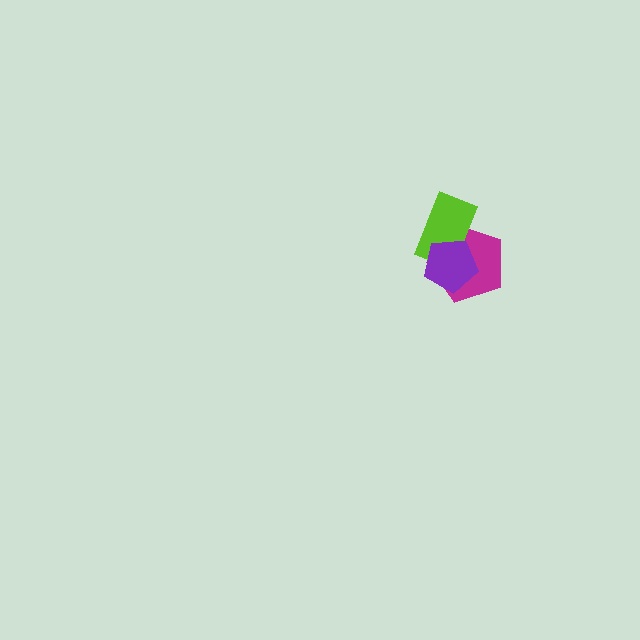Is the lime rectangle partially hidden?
Yes, it is partially covered by another shape.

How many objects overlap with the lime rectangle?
2 objects overlap with the lime rectangle.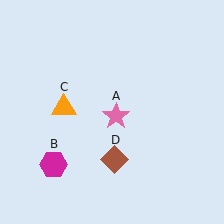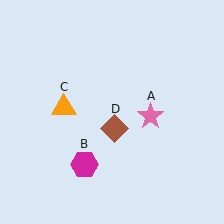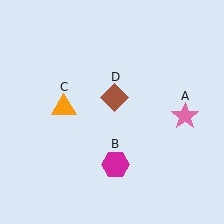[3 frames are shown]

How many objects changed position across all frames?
3 objects changed position: pink star (object A), magenta hexagon (object B), brown diamond (object D).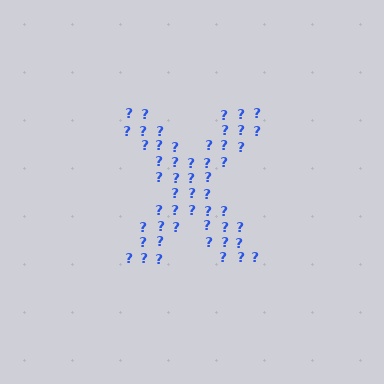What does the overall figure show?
The overall figure shows the letter X.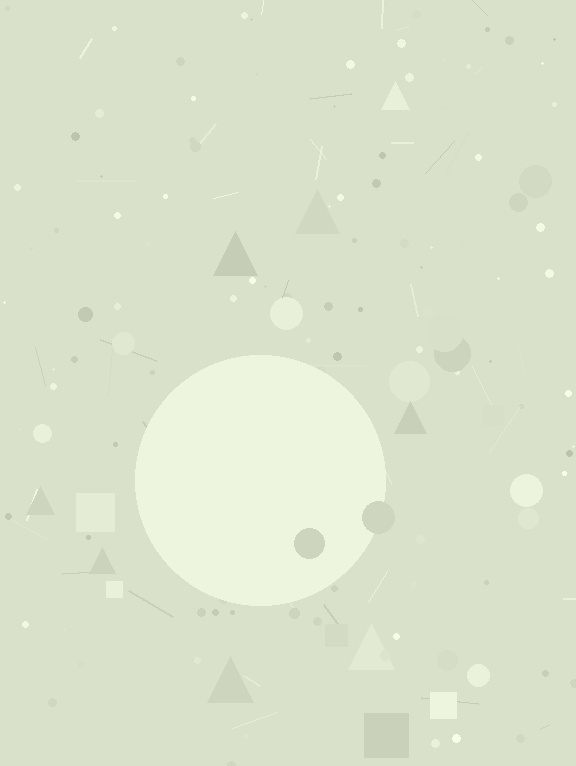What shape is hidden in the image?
A circle is hidden in the image.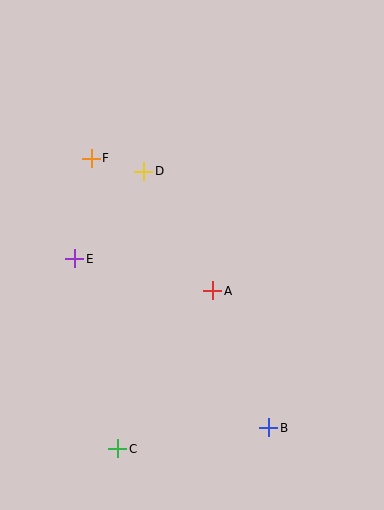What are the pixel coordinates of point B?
Point B is at (269, 428).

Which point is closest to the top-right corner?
Point D is closest to the top-right corner.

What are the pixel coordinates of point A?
Point A is at (213, 291).